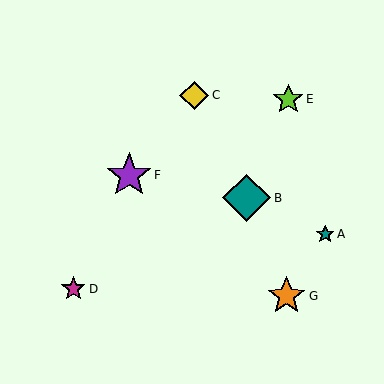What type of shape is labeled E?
Shape E is a lime star.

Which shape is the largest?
The teal diamond (labeled B) is the largest.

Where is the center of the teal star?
The center of the teal star is at (325, 234).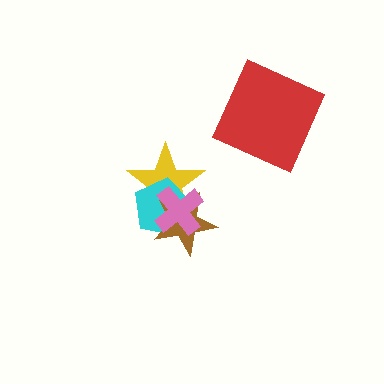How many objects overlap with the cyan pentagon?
3 objects overlap with the cyan pentagon.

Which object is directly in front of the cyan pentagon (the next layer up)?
The brown star is directly in front of the cyan pentagon.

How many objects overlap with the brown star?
3 objects overlap with the brown star.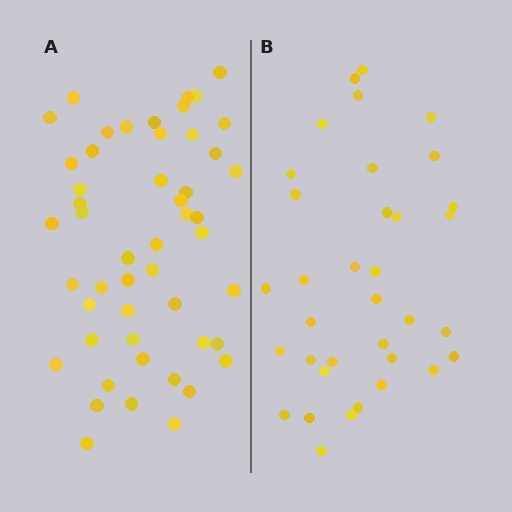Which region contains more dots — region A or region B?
Region A (the left region) has more dots.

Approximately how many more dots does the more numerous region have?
Region A has approximately 15 more dots than region B.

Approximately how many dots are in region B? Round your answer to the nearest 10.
About 40 dots. (The exact count is 35, which rounds to 40.)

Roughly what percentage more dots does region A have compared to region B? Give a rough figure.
About 45% more.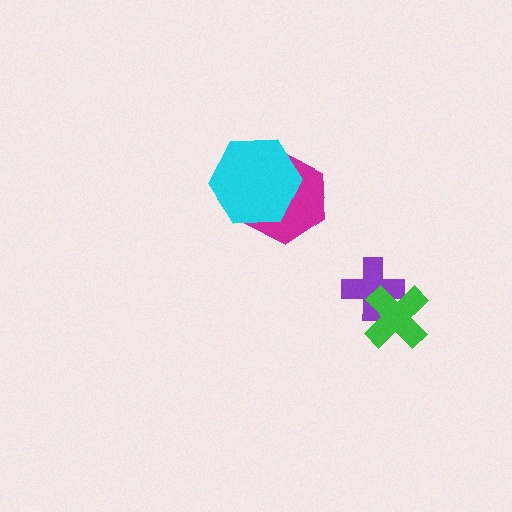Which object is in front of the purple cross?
The green cross is in front of the purple cross.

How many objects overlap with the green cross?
1 object overlaps with the green cross.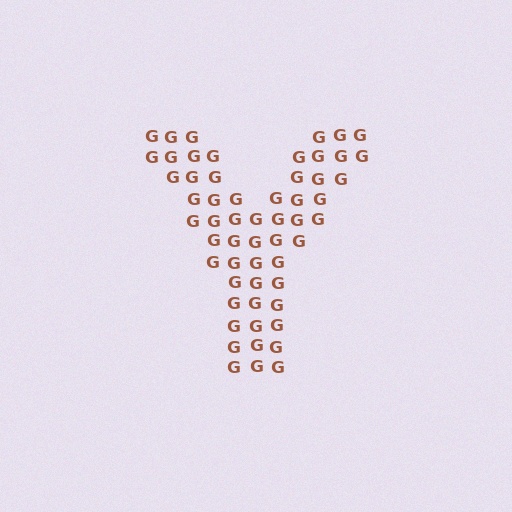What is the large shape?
The large shape is the letter Y.